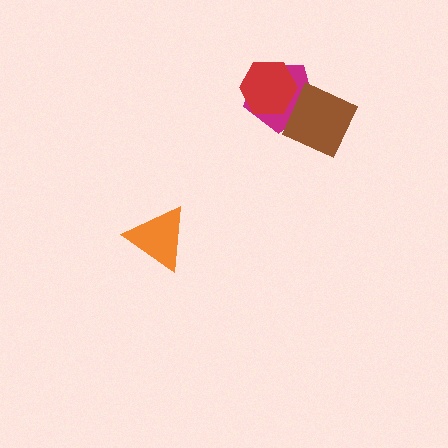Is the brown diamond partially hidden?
No, no other shape covers it.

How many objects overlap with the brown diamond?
2 objects overlap with the brown diamond.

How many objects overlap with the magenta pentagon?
2 objects overlap with the magenta pentagon.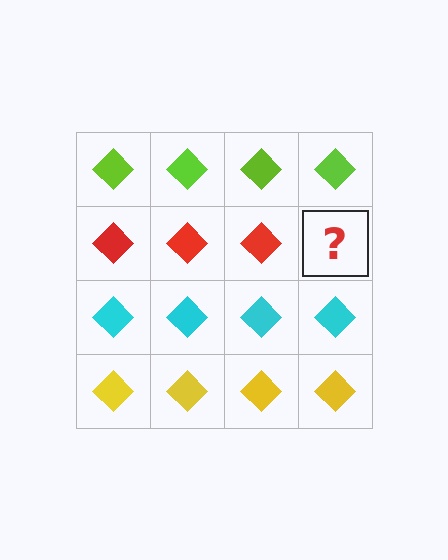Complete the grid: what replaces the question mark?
The question mark should be replaced with a red diamond.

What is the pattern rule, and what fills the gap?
The rule is that each row has a consistent color. The gap should be filled with a red diamond.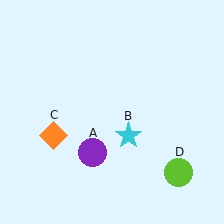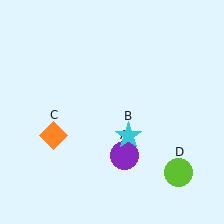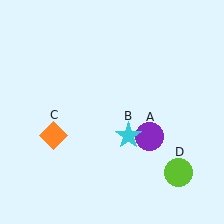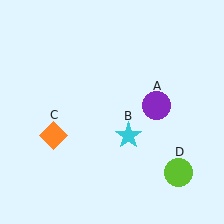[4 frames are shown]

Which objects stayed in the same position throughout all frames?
Cyan star (object B) and orange diamond (object C) and lime circle (object D) remained stationary.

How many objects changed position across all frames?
1 object changed position: purple circle (object A).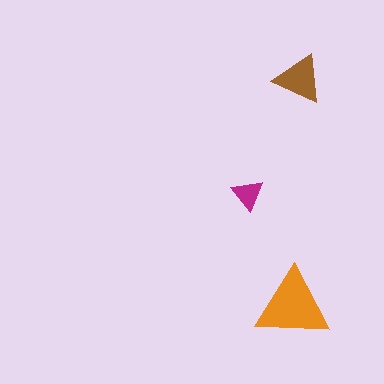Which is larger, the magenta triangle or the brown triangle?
The brown one.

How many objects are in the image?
There are 3 objects in the image.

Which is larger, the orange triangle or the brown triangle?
The orange one.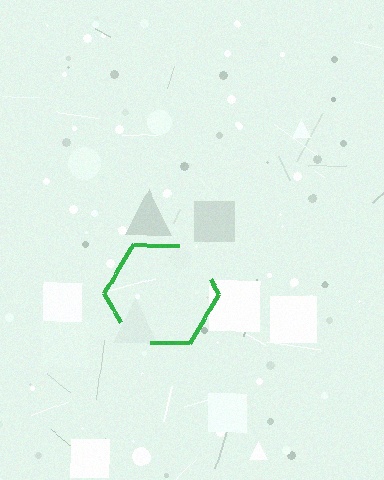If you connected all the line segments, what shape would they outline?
They would outline a hexagon.